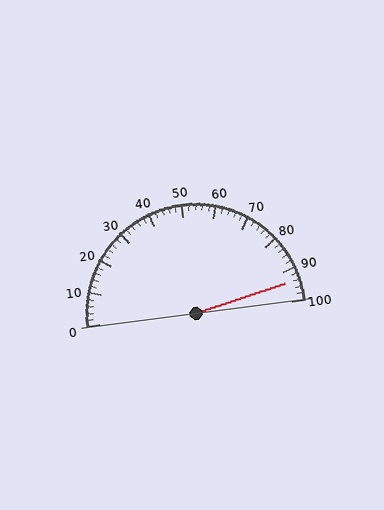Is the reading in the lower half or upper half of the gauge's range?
The reading is in the upper half of the range (0 to 100).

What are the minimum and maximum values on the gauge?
The gauge ranges from 0 to 100.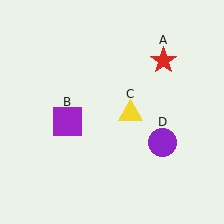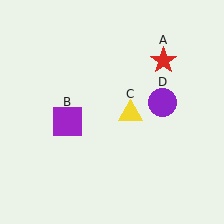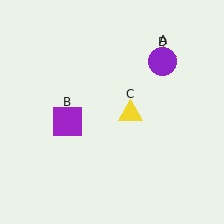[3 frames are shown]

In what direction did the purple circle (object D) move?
The purple circle (object D) moved up.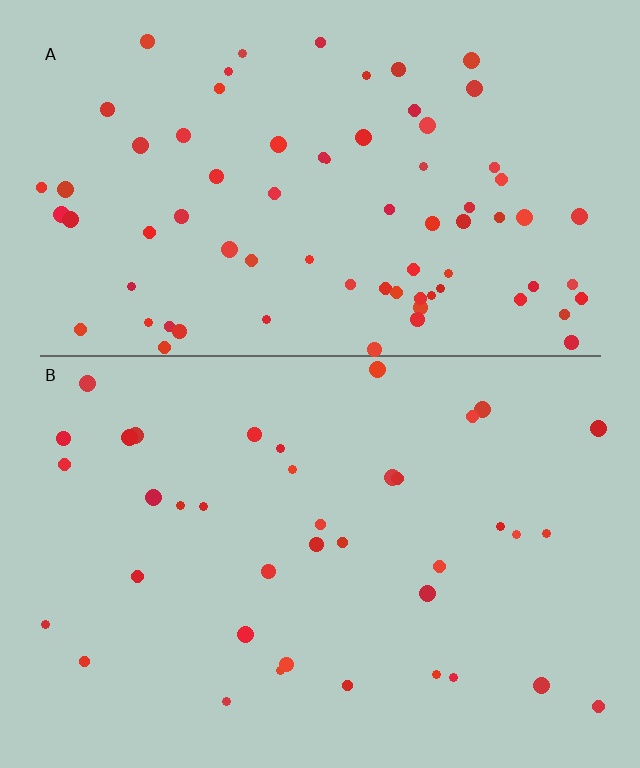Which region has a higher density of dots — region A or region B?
A (the top).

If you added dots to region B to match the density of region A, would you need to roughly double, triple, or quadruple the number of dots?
Approximately double.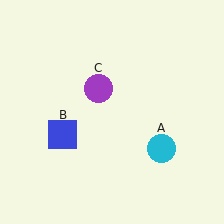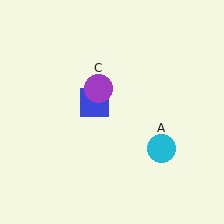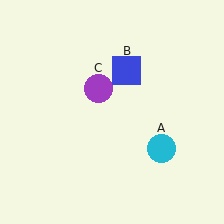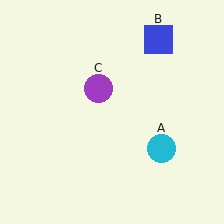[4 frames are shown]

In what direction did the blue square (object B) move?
The blue square (object B) moved up and to the right.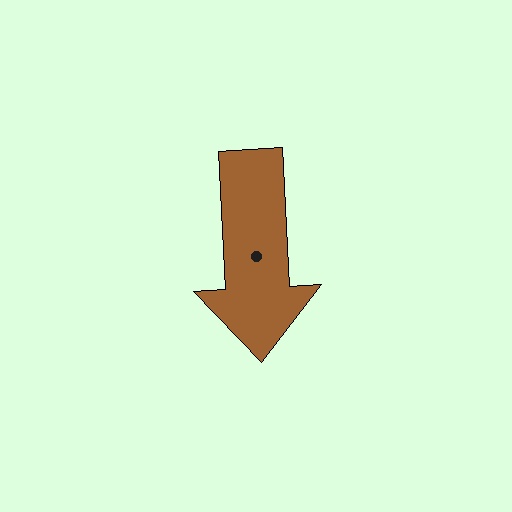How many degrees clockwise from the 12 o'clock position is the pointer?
Approximately 177 degrees.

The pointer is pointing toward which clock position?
Roughly 6 o'clock.